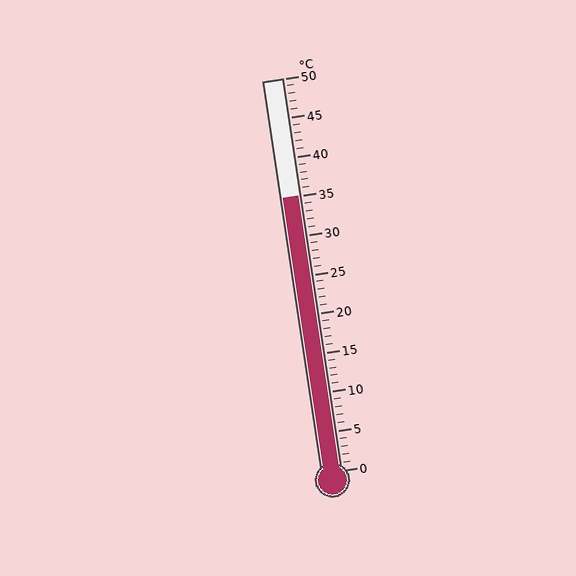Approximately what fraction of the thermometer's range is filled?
The thermometer is filled to approximately 70% of its range.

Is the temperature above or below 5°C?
The temperature is above 5°C.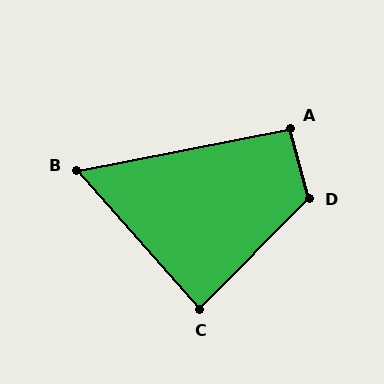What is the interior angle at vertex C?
Approximately 86 degrees (approximately right).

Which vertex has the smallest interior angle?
B, at approximately 60 degrees.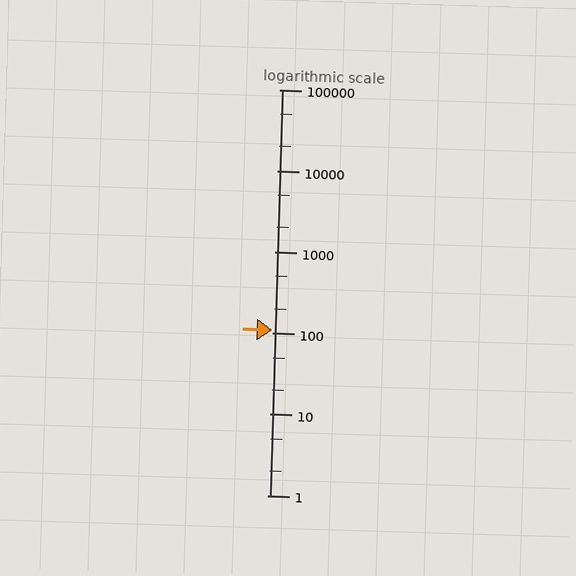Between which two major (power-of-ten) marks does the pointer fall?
The pointer is between 100 and 1000.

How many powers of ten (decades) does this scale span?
The scale spans 5 decades, from 1 to 100000.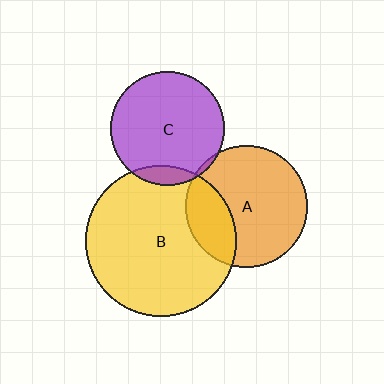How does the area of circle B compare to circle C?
Approximately 1.8 times.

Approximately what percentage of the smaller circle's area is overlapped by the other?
Approximately 10%.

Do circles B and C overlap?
Yes.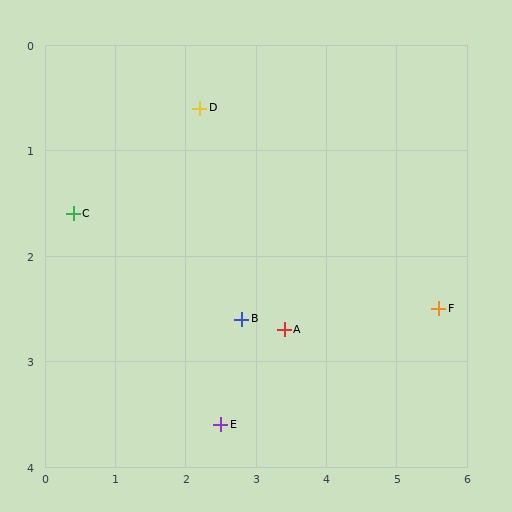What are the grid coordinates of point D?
Point D is at approximately (2.2, 0.6).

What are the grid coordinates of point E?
Point E is at approximately (2.5, 3.6).